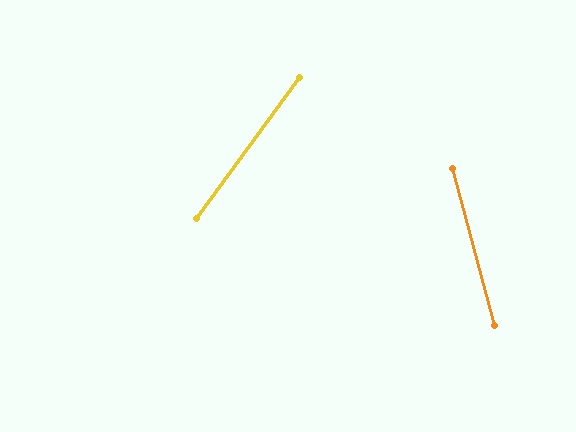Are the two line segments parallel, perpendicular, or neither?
Neither parallel nor perpendicular — they differ by about 51°.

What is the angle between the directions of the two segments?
Approximately 51 degrees.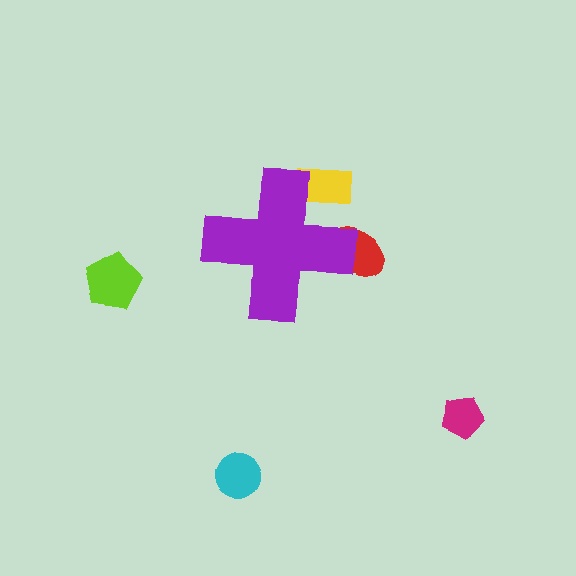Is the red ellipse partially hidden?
Yes, the red ellipse is partially hidden behind the purple cross.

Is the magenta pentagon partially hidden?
No, the magenta pentagon is fully visible.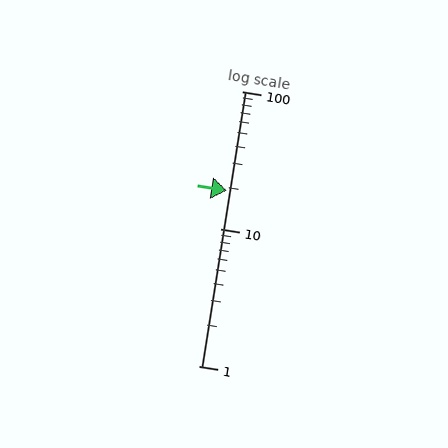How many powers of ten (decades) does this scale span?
The scale spans 2 decades, from 1 to 100.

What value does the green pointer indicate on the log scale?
The pointer indicates approximately 19.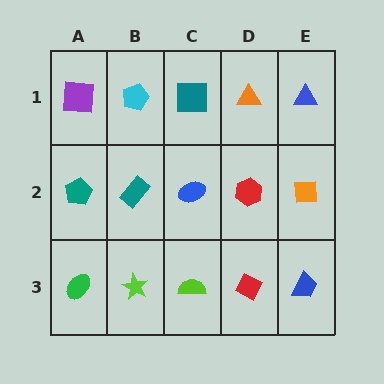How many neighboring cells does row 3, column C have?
3.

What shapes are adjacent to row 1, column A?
A teal pentagon (row 2, column A), a cyan pentagon (row 1, column B).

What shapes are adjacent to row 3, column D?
A red hexagon (row 2, column D), a lime semicircle (row 3, column C), a blue trapezoid (row 3, column E).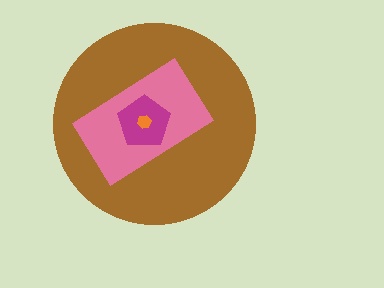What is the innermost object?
The orange hexagon.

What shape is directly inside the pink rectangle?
The magenta pentagon.